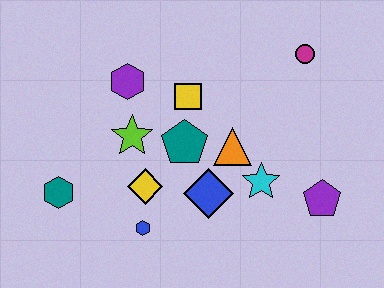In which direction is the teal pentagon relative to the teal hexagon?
The teal pentagon is to the right of the teal hexagon.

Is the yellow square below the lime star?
No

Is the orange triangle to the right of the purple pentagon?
No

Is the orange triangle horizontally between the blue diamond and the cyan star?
Yes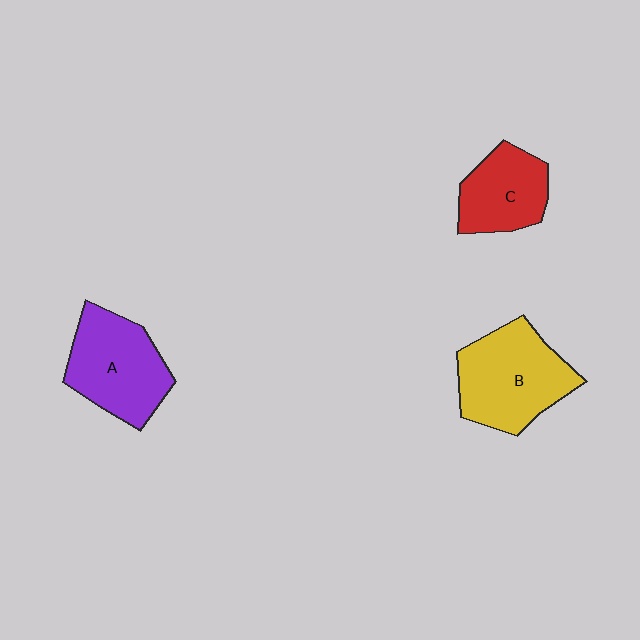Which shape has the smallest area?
Shape C (red).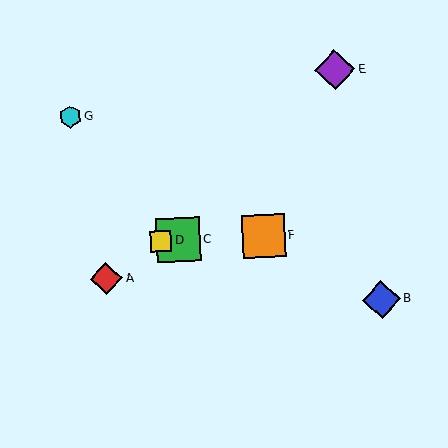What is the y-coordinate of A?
Object A is at y≈279.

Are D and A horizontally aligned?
No, D is at y≈241 and A is at y≈279.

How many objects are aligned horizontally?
3 objects (C, D, F) are aligned horizontally.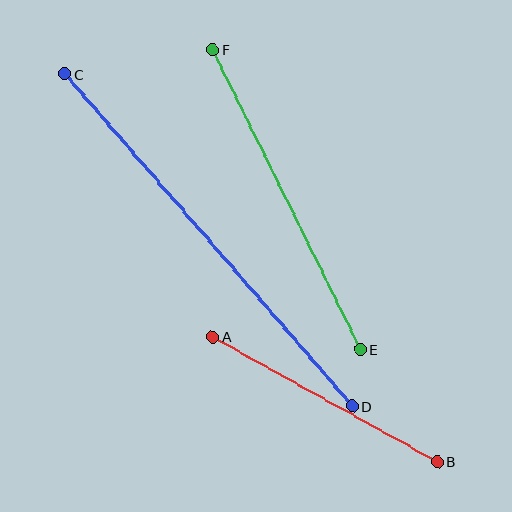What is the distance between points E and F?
The distance is approximately 334 pixels.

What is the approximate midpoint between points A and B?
The midpoint is at approximately (325, 399) pixels.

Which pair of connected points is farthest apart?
Points C and D are farthest apart.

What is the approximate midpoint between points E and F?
The midpoint is at approximately (286, 199) pixels.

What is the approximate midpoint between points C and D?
The midpoint is at approximately (209, 240) pixels.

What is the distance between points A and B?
The distance is approximately 256 pixels.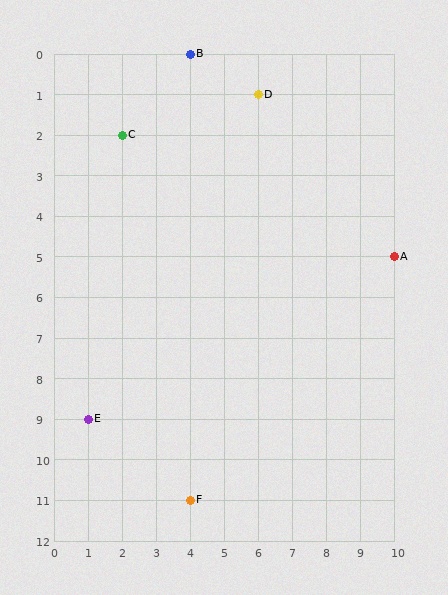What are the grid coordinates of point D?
Point D is at grid coordinates (6, 1).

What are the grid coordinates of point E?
Point E is at grid coordinates (1, 9).